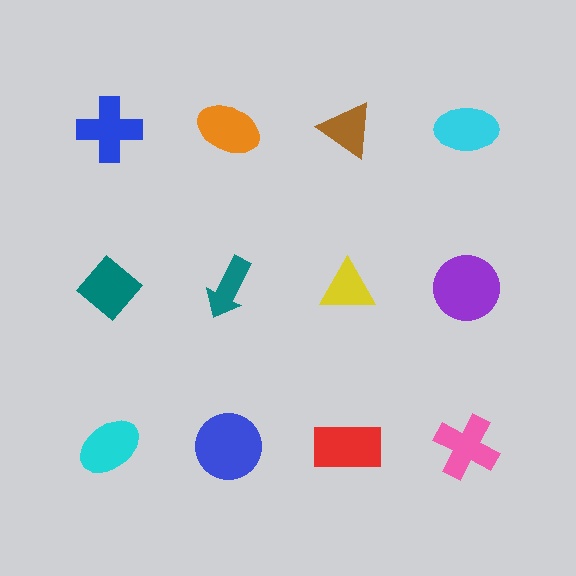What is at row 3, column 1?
A cyan ellipse.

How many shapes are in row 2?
4 shapes.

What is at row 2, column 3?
A yellow triangle.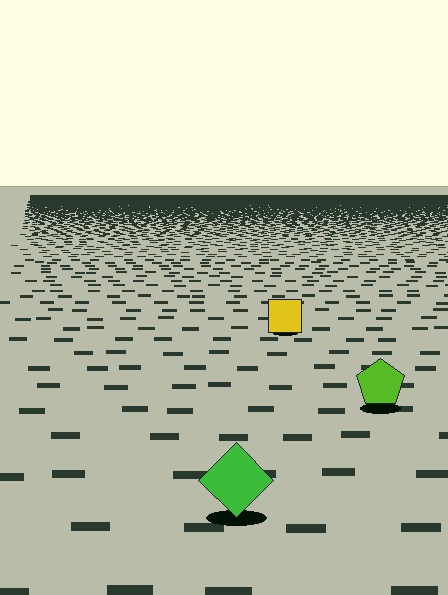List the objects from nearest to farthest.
From nearest to farthest: the green diamond, the lime pentagon, the yellow square.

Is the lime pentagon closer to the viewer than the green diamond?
No. The green diamond is closer — you can tell from the texture gradient: the ground texture is coarser near it.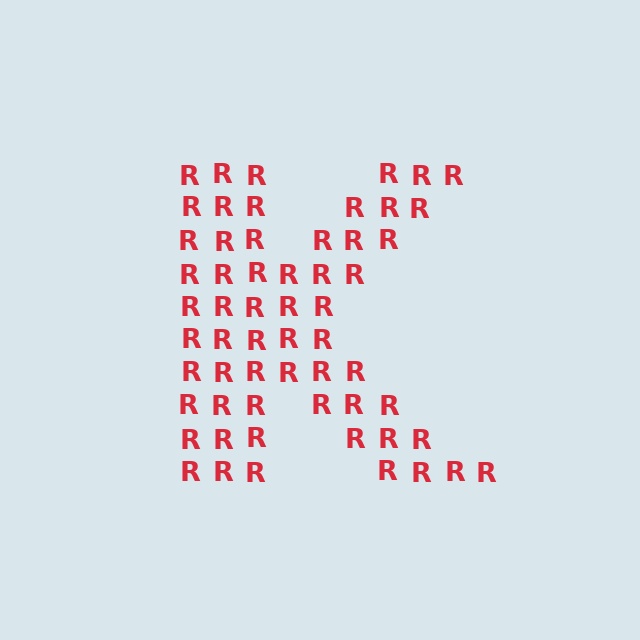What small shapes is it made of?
It is made of small letter R's.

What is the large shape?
The large shape is the letter K.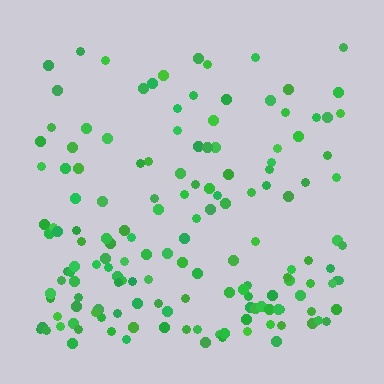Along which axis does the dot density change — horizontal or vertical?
Vertical.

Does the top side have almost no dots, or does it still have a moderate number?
Still a moderate number, just noticeably fewer than the bottom.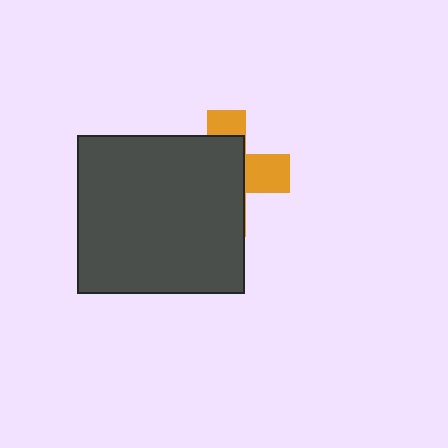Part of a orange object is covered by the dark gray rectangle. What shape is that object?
It is a cross.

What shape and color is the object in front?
The object in front is a dark gray rectangle.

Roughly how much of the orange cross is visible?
A small part of it is visible (roughly 32%).